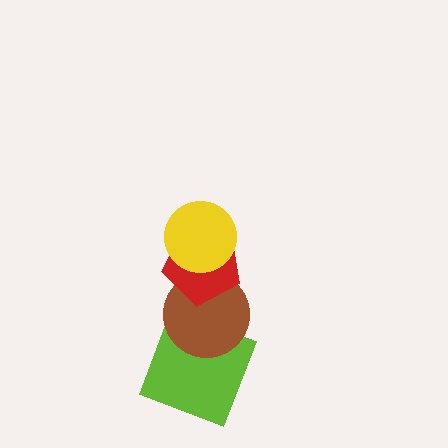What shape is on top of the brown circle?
The red pentagon is on top of the brown circle.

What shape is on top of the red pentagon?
The yellow circle is on top of the red pentagon.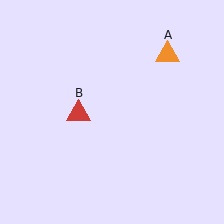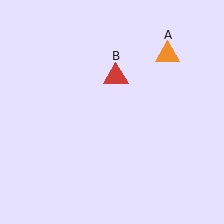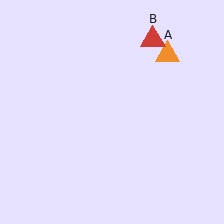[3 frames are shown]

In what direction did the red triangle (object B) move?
The red triangle (object B) moved up and to the right.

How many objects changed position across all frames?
1 object changed position: red triangle (object B).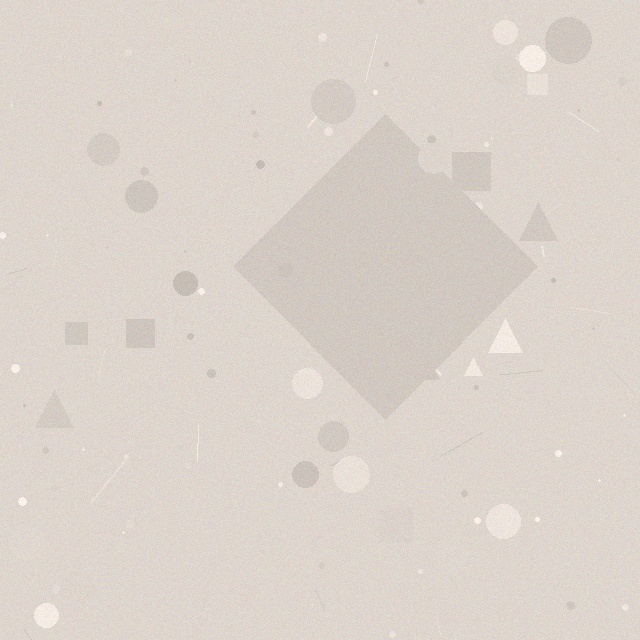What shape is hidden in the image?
A diamond is hidden in the image.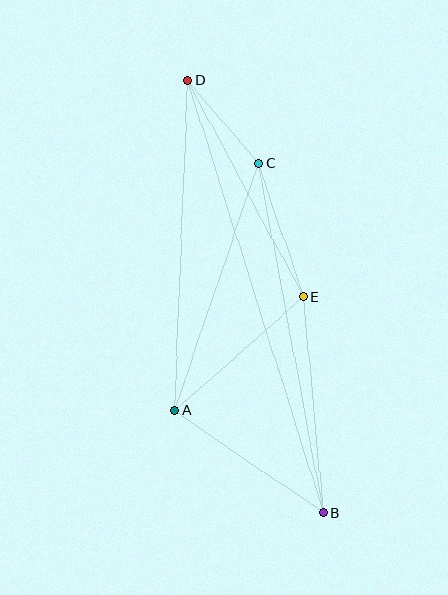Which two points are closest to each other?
Points C and D are closest to each other.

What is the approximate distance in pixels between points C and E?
The distance between C and E is approximately 141 pixels.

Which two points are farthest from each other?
Points B and D are farthest from each other.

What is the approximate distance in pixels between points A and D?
The distance between A and D is approximately 330 pixels.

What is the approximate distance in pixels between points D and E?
The distance between D and E is approximately 245 pixels.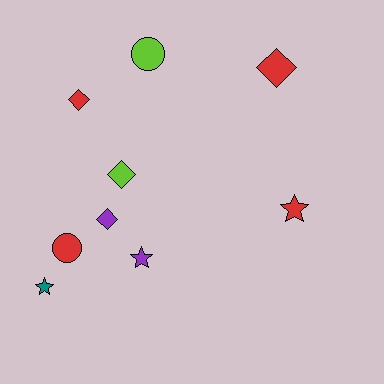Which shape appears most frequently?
Diamond, with 4 objects.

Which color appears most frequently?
Red, with 4 objects.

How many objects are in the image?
There are 9 objects.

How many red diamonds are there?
There are 2 red diamonds.